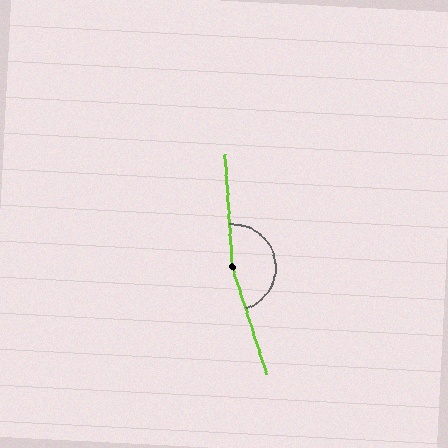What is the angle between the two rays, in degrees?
Approximately 166 degrees.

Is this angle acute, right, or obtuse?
It is obtuse.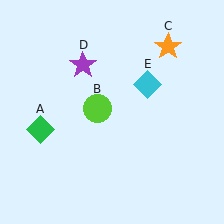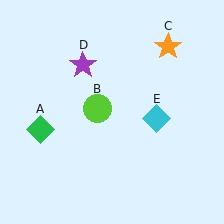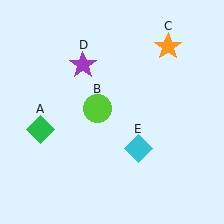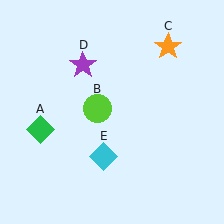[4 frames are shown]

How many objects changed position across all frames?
1 object changed position: cyan diamond (object E).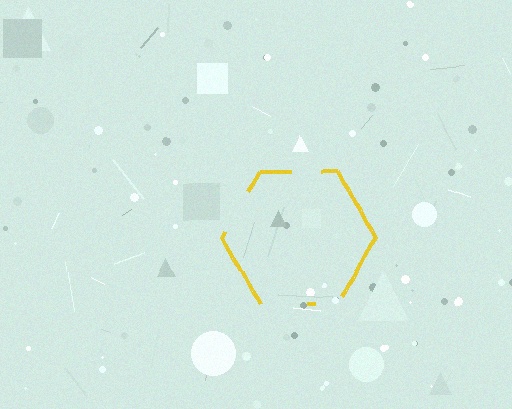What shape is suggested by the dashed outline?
The dashed outline suggests a hexagon.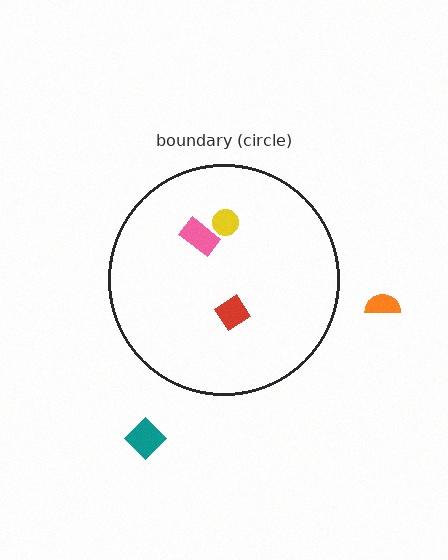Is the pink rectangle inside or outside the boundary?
Inside.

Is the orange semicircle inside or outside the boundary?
Outside.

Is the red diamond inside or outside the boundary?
Inside.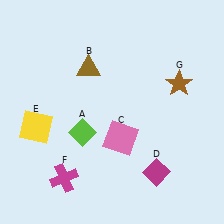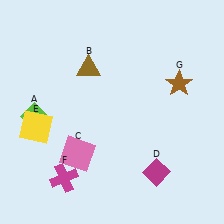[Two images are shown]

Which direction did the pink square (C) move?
The pink square (C) moved left.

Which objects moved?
The objects that moved are: the lime diamond (A), the pink square (C).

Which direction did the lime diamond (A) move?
The lime diamond (A) moved left.